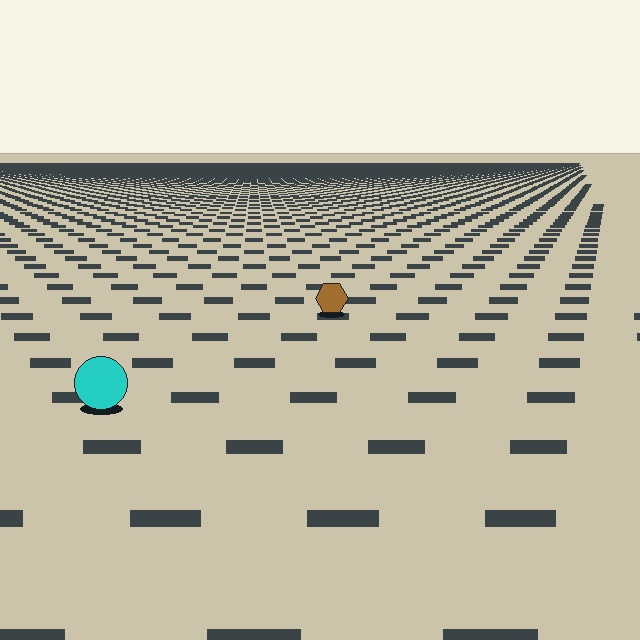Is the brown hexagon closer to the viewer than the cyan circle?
No. The cyan circle is closer — you can tell from the texture gradient: the ground texture is coarser near it.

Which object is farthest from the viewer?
The brown hexagon is farthest from the viewer. It appears smaller and the ground texture around it is denser.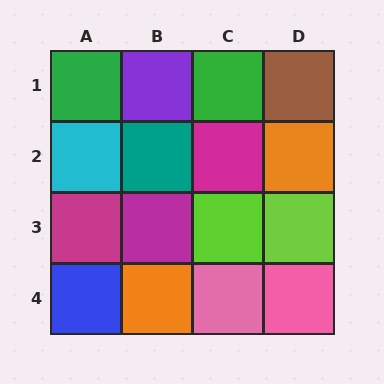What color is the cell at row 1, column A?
Green.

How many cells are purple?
1 cell is purple.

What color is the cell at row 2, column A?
Cyan.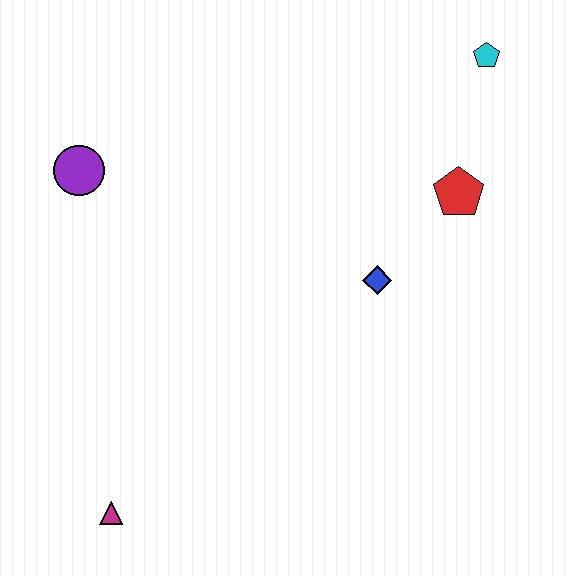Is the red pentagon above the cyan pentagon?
No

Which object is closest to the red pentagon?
The blue diamond is closest to the red pentagon.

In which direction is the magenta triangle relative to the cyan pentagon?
The magenta triangle is below the cyan pentagon.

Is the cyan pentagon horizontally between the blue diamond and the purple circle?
No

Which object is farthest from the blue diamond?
The magenta triangle is farthest from the blue diamond.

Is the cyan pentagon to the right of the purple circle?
Yes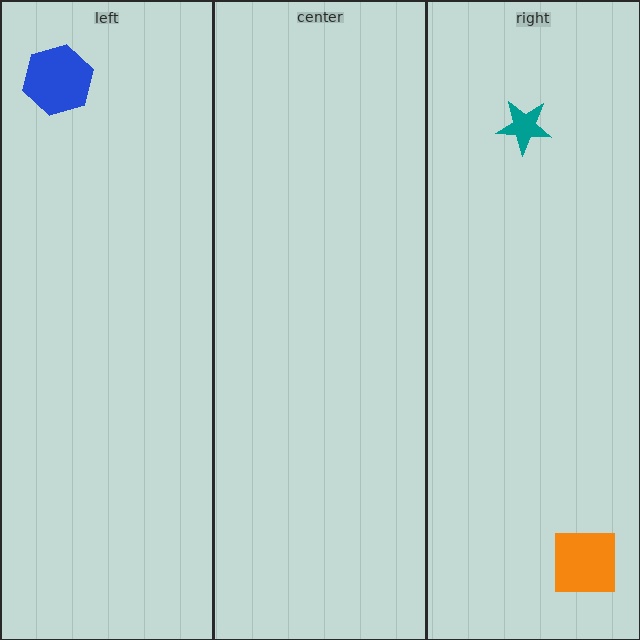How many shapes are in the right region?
2.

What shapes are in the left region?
The blue hexagon.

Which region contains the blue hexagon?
The left region.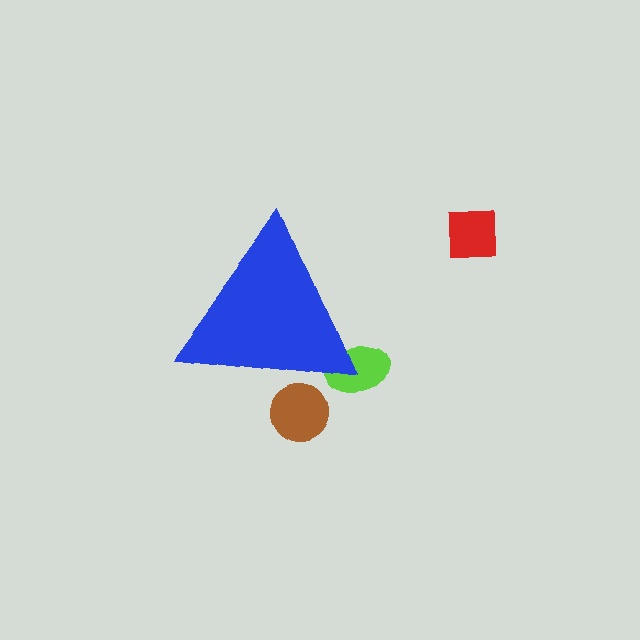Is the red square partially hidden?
No, the red square is fully visible.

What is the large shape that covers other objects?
A blue triangle.